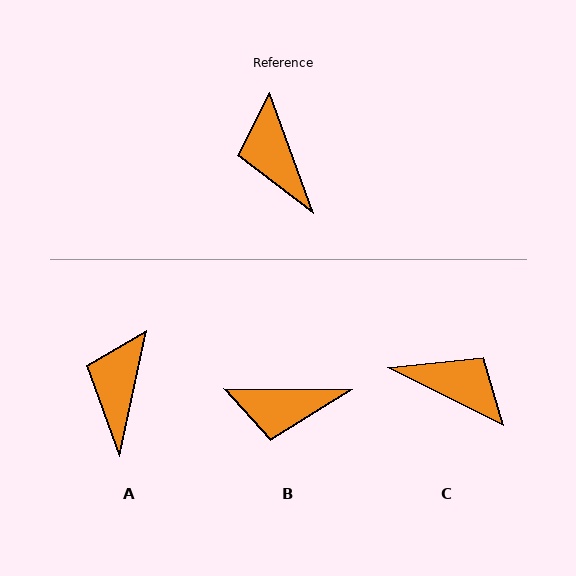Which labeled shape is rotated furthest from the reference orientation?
C, about 137 degrees away.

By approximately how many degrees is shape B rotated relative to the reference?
Approximately 70 degrees counter-clockwise.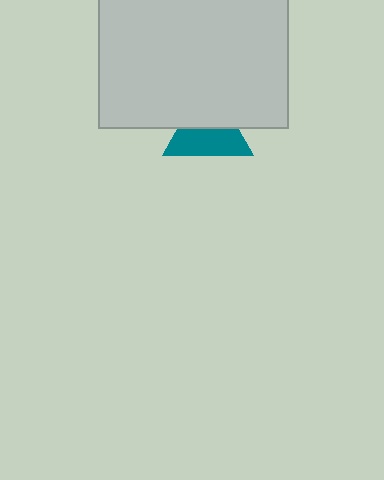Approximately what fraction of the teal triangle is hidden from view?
Roughly 46% of the teal triangle is hidden behind the light gray rectangle.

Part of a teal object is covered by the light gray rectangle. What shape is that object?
It is a triangle.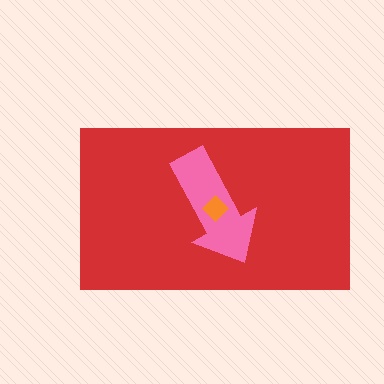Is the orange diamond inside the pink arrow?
Yes.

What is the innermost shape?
The orange diamond.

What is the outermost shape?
The red rectangle.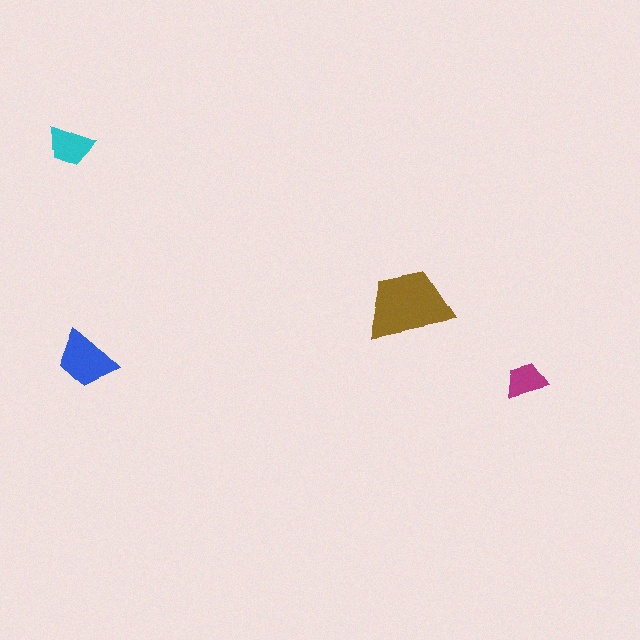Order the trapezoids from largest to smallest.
the brown one, the blue one, the cyan one, the magenta one.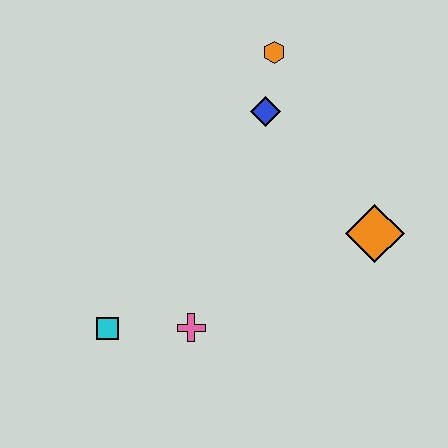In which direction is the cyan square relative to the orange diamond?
The cyan square is to the left of the orange diamond.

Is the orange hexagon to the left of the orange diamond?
Yes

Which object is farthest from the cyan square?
The orange hexagon is farthest from the cyan square.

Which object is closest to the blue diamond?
The orange hexagon is closest to the blue diamond.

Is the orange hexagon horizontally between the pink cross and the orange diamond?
Yes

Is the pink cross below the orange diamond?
Yes